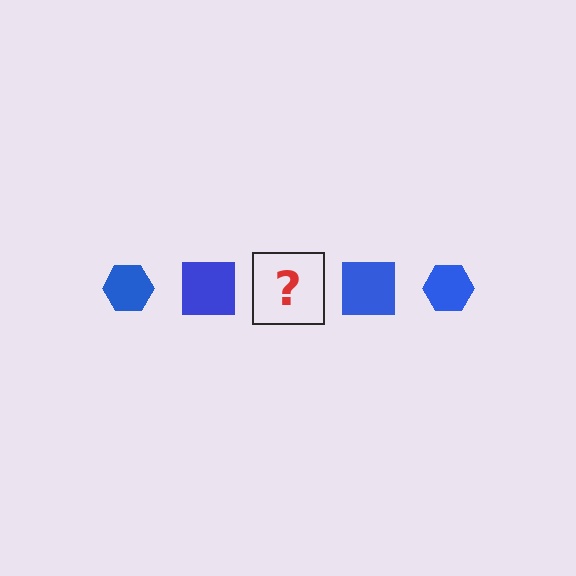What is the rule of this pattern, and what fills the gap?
The rule is that the pattern cycles through hexagon, square shapes in blue. The gap should be filled with a blue hexagon.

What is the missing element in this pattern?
The missing element is a blue hexagon.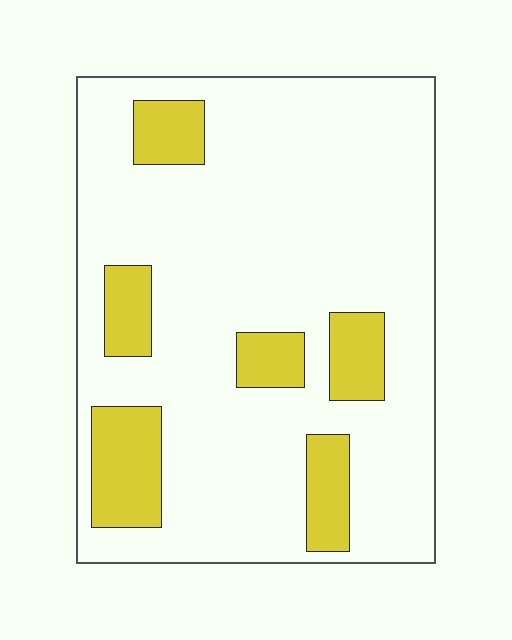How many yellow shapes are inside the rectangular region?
6.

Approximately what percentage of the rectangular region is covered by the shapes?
Approximately 20%.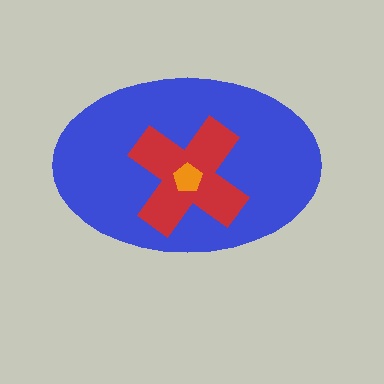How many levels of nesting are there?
3.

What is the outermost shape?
The blue ellipse.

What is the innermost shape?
The orange pentagon.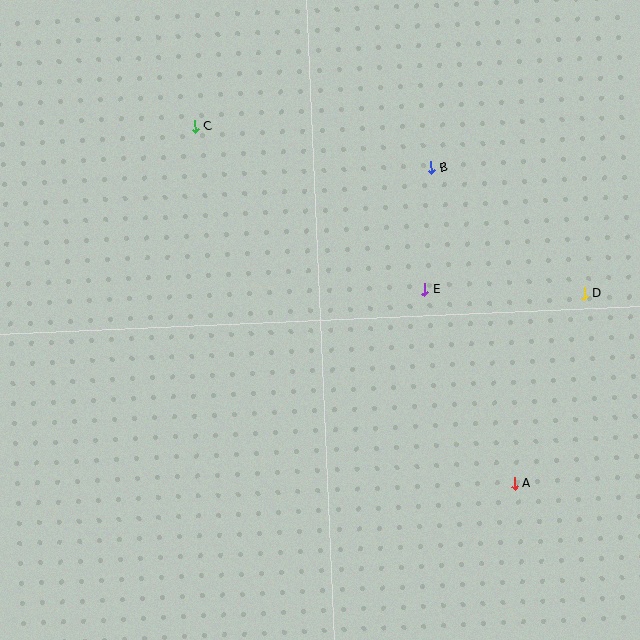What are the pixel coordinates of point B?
Point B is at (431, 168).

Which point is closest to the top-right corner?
Point B is closest to the top-right corner.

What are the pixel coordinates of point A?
Point A is at (515, 484).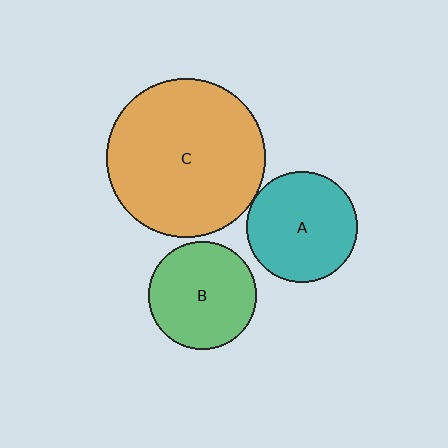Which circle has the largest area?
Circle C (orange).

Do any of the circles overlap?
No, none of the circles overlap.